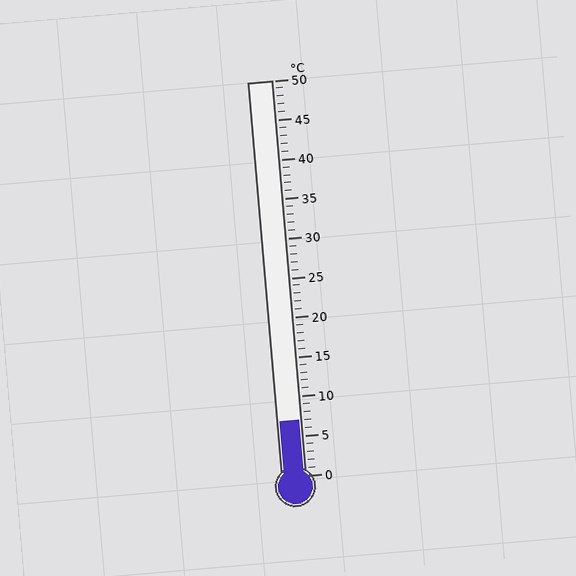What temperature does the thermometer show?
The thermometer shows approximately 7°C.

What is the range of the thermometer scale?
The thermometer scale ranges from 0°C to 50°C.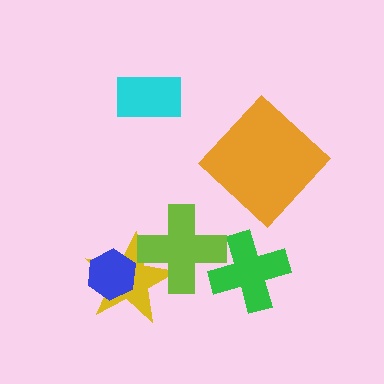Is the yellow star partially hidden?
Yes, it is partially covered by another shape.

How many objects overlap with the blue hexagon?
1 object overlaps with the blue hexagon.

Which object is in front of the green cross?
The lime cross is in front of the green cross.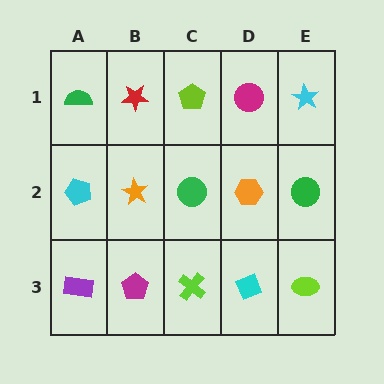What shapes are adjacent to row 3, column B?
An orange star (row 2, column B), a purple rectangle (row 3, column A), a lime cross (row 3, column C).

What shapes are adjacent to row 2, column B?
A red star (row 1, column B), a magenta pentagon (row 3, column B), a cyan pentagon (row 2, column A), a green circle (row 2, column C).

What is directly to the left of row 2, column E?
An orange hexagon.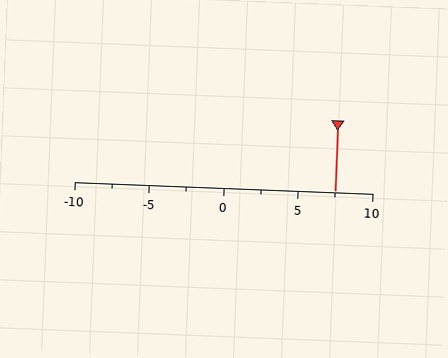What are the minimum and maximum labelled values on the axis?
The axis runs from -10 to 10.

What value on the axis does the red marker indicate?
The marker indicates approximately 7.5.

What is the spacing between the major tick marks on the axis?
The major ticks are spaced 5 apart.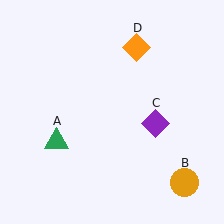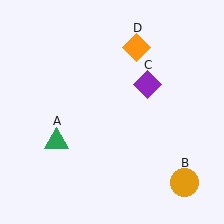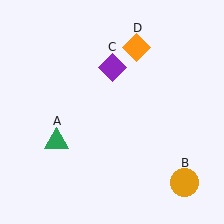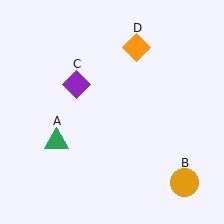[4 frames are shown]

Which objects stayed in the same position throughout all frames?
Green triangle (object A) and orange circle (object B) and orange diamond (object D) remained stationary.